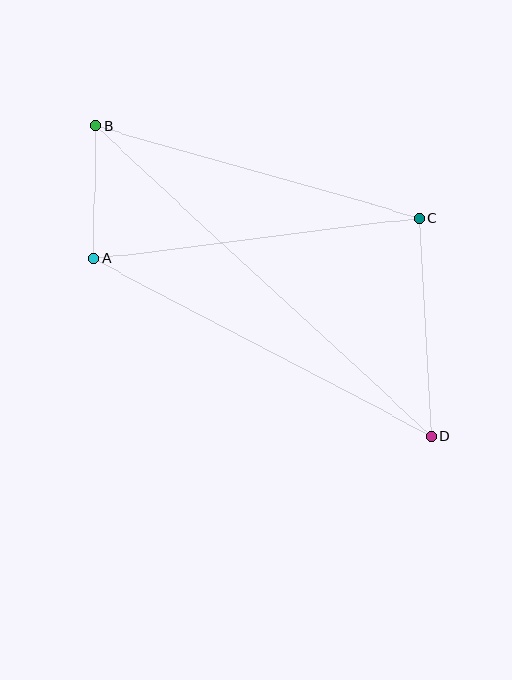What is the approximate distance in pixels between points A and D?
The distance between A and D is approximately 381 pixels.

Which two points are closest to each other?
Points A and B are closest to each other.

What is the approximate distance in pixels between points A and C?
The distance between A and C is approximately 328 pixels.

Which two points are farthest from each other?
Points B and D are farthest from each other.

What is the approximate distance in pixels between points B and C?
The distance between B and C is approximately 336 pixels.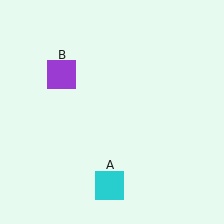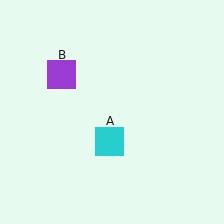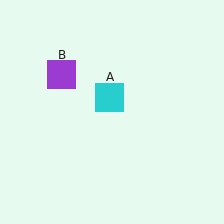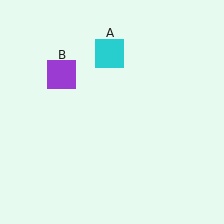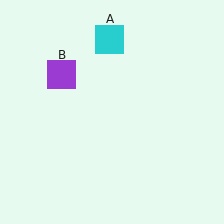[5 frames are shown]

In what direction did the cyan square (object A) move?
The cyan square (object A) moved up.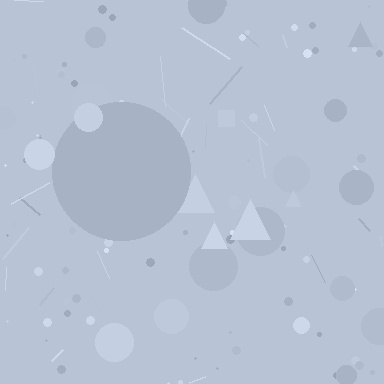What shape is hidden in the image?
A circle is hidden in the image.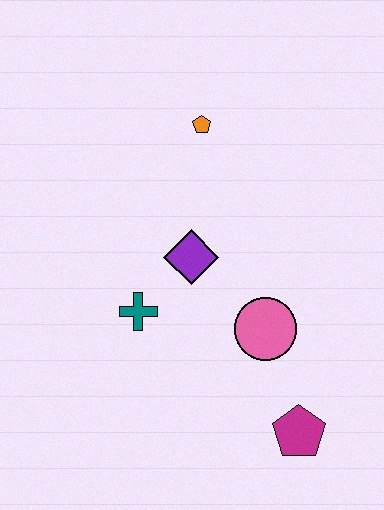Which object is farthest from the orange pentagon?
The magenta pentagon is farthest from the orange pentagon.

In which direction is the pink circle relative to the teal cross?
The pink circle is to the right of the teal cross.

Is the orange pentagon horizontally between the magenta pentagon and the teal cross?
Yes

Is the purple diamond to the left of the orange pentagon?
Yes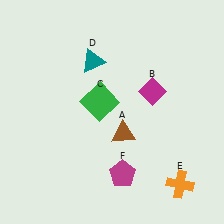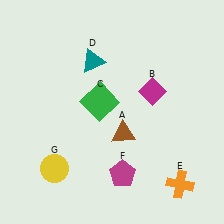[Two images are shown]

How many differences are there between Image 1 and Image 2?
There is 1 difference between the two images.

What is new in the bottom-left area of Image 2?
A yellow circle (G) was added in the bottom-left area of Image 2.